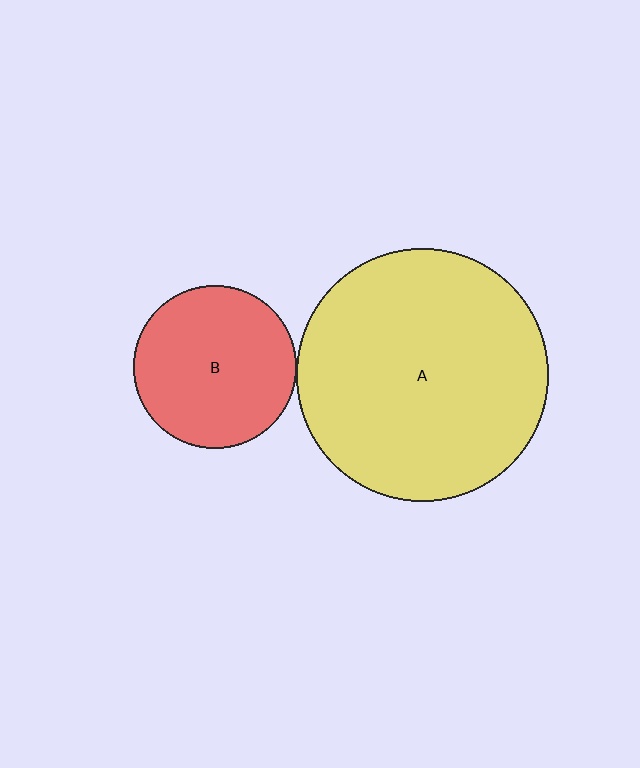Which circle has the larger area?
Circle A (yellow).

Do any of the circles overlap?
No, none of the circles overlap.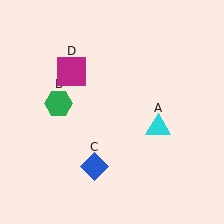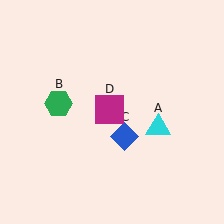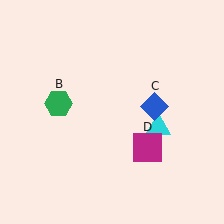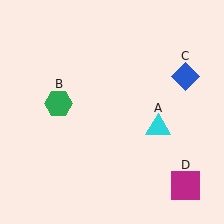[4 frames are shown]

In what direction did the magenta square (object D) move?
The magenta square (object D) moved down and to the right.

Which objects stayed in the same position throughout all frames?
Cyan triangle (object A) and green hexagon (object B) remained stationary.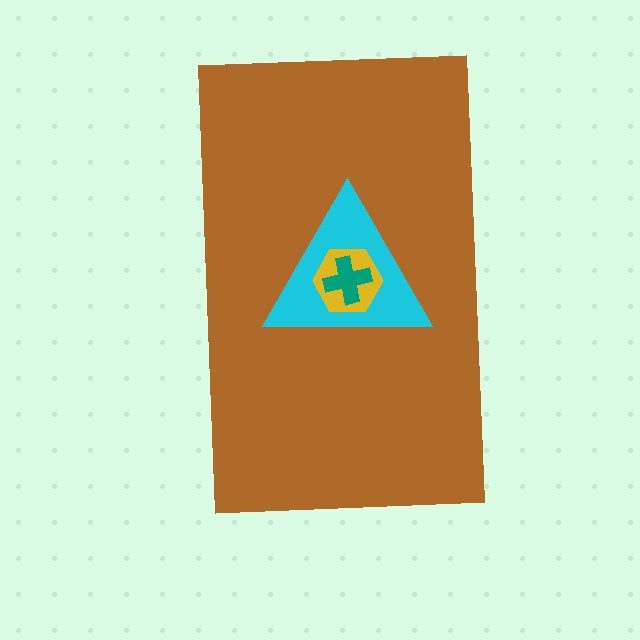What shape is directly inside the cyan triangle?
The yellow hexagon.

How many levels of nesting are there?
4.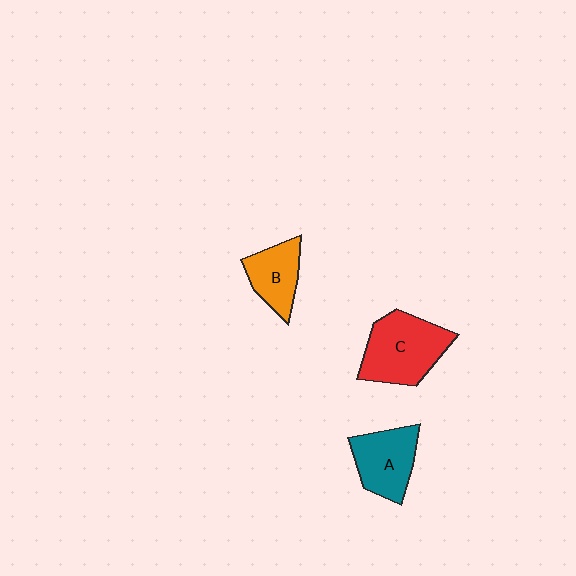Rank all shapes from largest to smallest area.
From largest to smallest: C (red), A (teal), B (orange).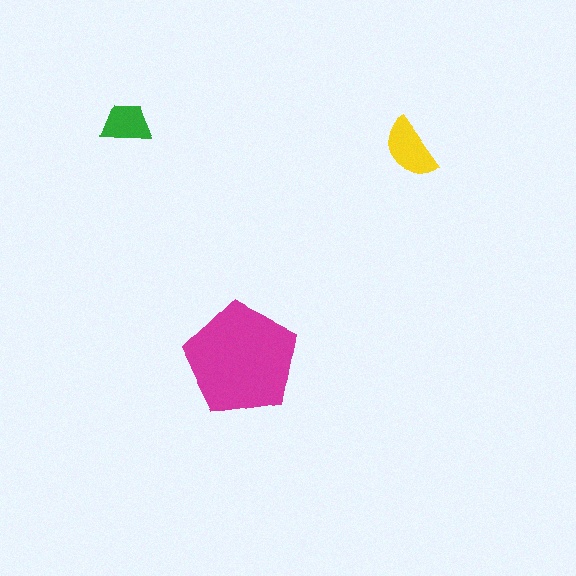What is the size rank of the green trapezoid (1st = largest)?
3rd.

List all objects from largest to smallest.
The magenta pentagon, the yellow semicircle, the green trapezoid.